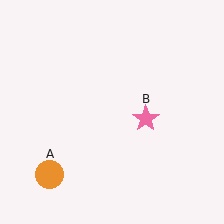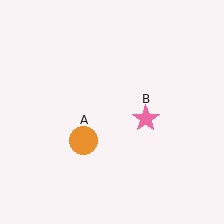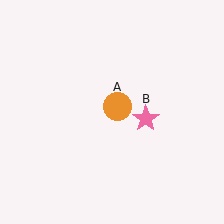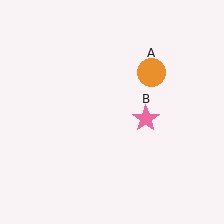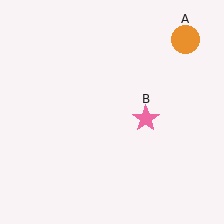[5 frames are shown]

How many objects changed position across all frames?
1 object changed position: orange circle (object A).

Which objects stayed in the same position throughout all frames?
Pink star (object B) remained stationary.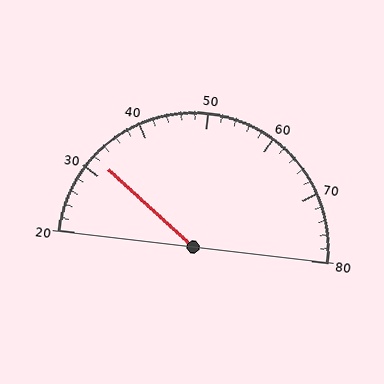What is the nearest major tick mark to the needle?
The nearest major tick mark is 30.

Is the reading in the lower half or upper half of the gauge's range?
The reading is in the lower half of the range (20 to 80).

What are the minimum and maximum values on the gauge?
The gauge ranges from 20 to 80.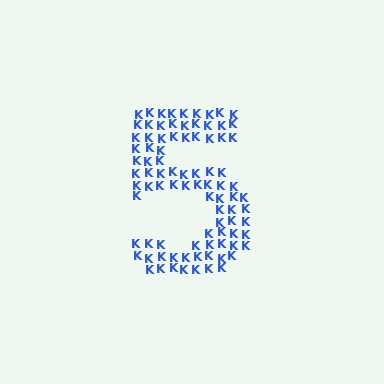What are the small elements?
The small elements are letter K's.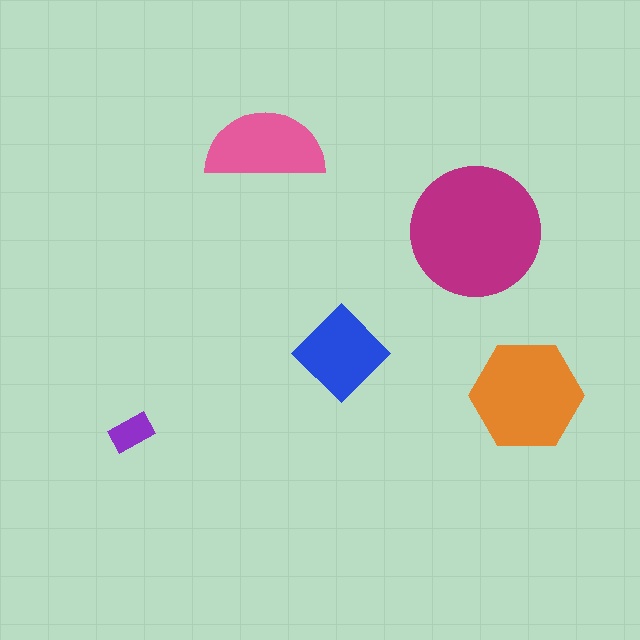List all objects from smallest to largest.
The purple rectangle, the blue diamond, the pink semicircle, the orange hexagon, the magenta circle.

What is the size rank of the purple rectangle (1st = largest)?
5th.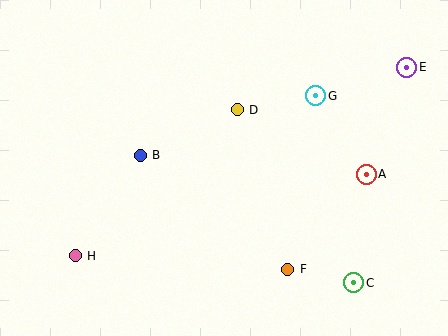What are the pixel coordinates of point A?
Point A is at (366, 174).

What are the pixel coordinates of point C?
Point C is at (354, 283).